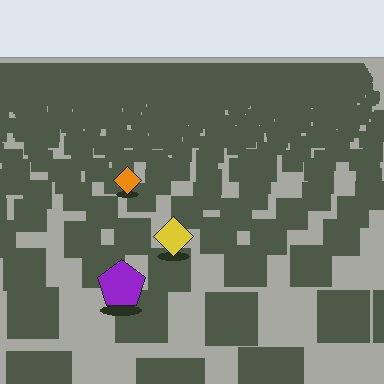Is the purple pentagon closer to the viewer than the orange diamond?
Yes. The purple pentagon is closer — you can tell from the texture gradient: the ground texture is coarser near it.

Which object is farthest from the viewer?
The orange diamond is farthest from the viewer. It appears smaller and the ground texture around it is denser.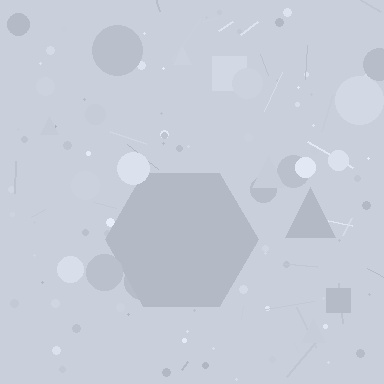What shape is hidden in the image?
A hexagon is hidden in the image.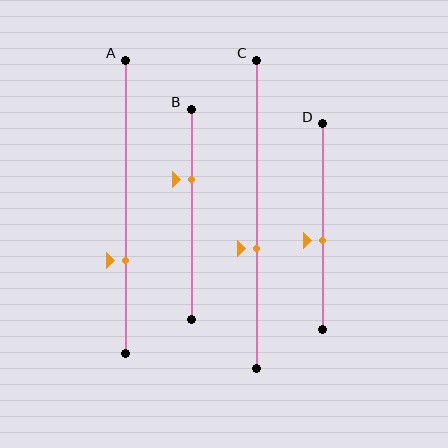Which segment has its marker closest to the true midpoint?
Segment D has its marker closest to the true midpoint.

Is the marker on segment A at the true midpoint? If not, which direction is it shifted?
No, the marker on segment A is shifted downward by about 18% of the segment length.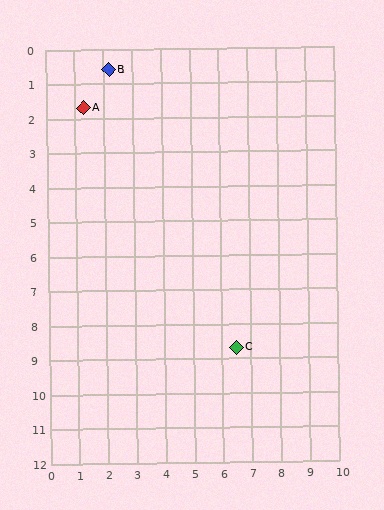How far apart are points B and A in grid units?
Points B and A are about 1.4 grid units apart.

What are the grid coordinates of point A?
Point A is at approximately (1.3, 1.7).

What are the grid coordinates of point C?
Point C is at approximately (6.5, 8.7).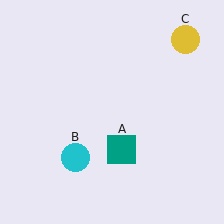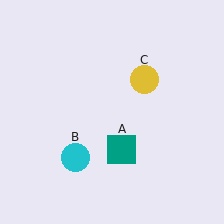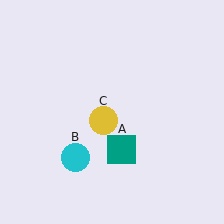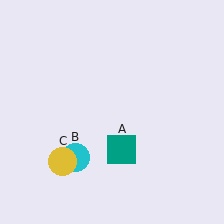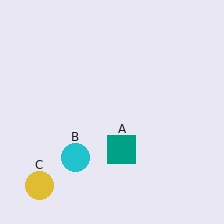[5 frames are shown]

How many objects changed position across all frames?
1 object changed position: yellow circle (object C).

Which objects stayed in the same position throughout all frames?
Teal square (object A) and cyan circle (object B) remained stationary.